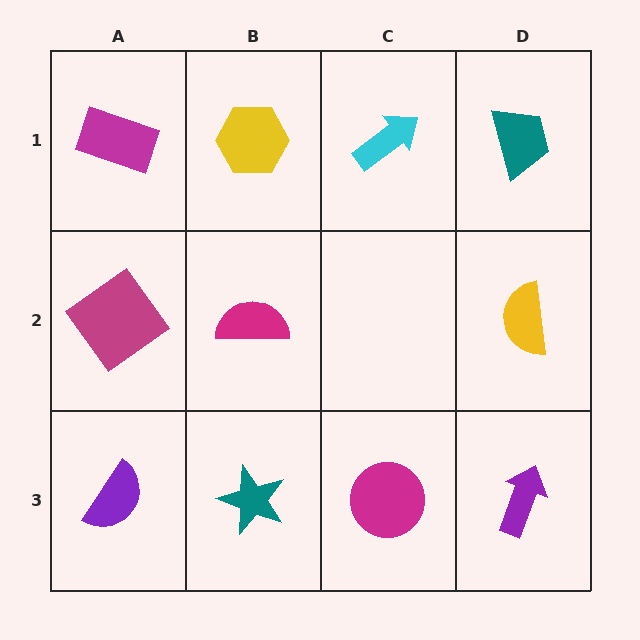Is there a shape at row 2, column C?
No, that cell is empty.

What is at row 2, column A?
A magenta diamond.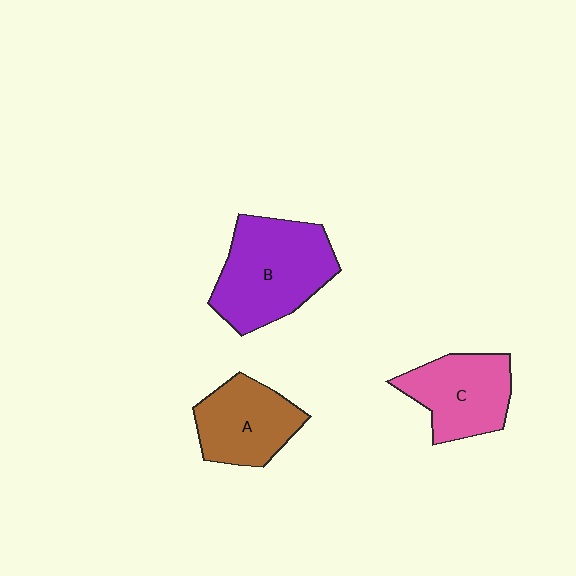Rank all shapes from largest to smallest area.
From largest to smallest: B (purple), C (pink), A (brown).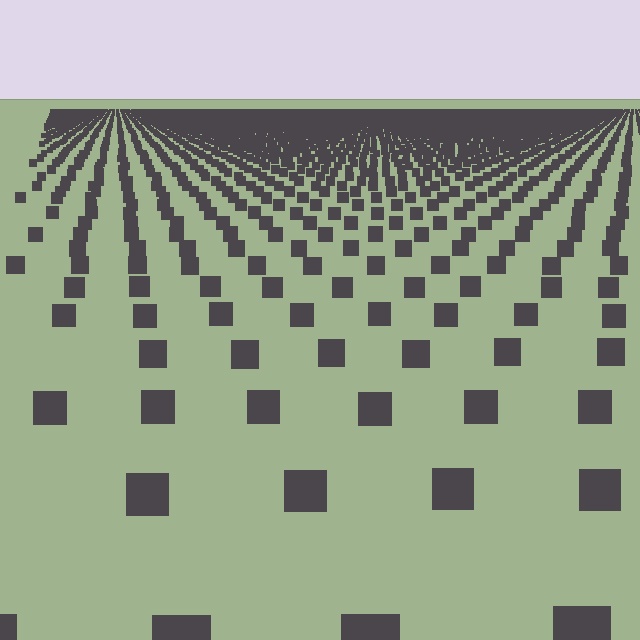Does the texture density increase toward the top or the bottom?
Density increases toward the top.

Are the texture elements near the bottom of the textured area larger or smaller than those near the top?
Larger. Near the bottom, elements are closer to the viewer and appear at a bigger on-screen size.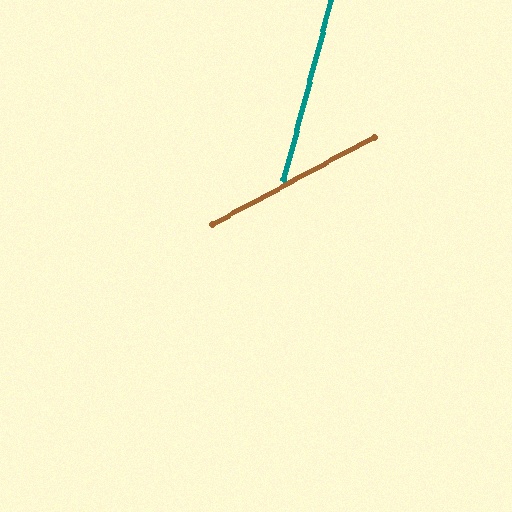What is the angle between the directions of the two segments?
Approximately 47 degrees.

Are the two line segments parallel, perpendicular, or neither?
Neither parallel nor perpendicular — they differ by about 47°.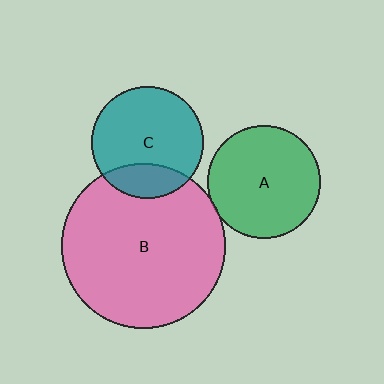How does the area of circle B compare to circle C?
Approximately 2.1 times.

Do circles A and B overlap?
Yes.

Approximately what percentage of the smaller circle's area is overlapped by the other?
Approximately 5%.